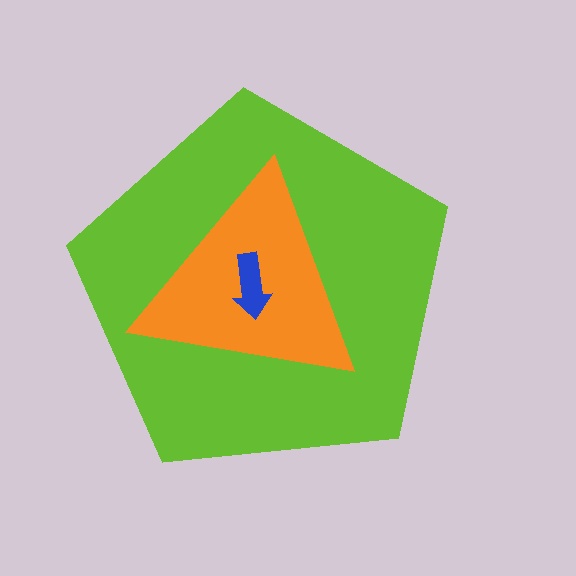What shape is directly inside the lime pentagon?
The orange triangle.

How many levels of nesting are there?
3.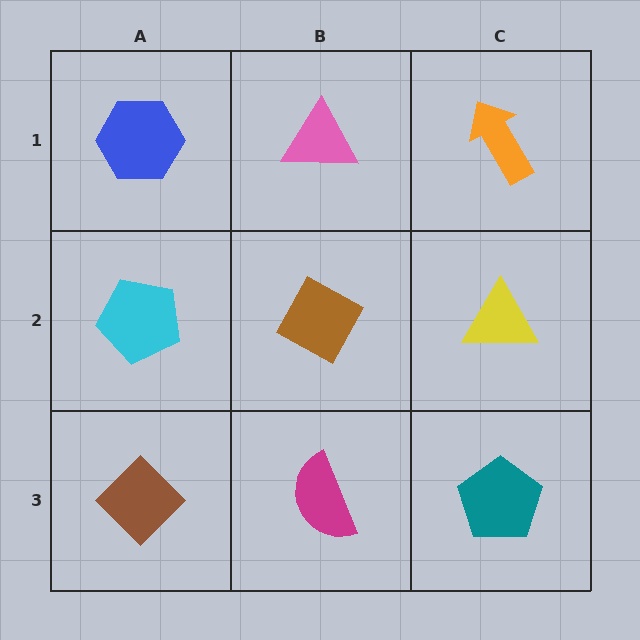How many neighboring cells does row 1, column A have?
2.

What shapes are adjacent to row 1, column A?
A cyan pentagon (row 2, column A), a pink triangle (row 1, column B).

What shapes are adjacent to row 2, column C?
An orange arrow (row 1, column C), a teal pentagon (row 3, column C), a brown diamond (row 2, column B).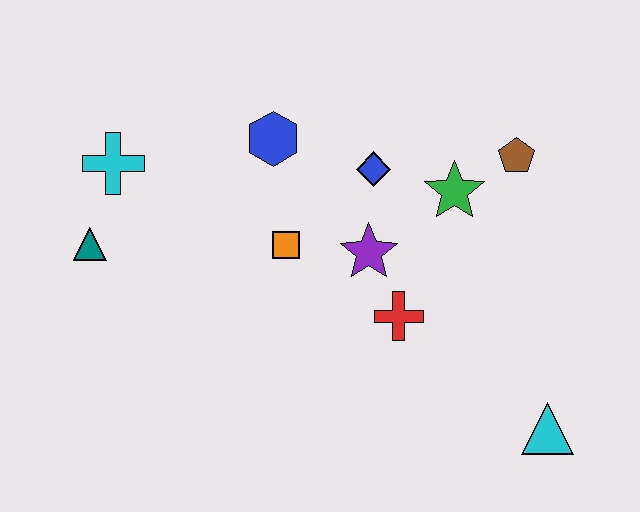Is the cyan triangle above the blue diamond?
No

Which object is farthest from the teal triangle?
The cyan triangle is farthest from the teal triangle.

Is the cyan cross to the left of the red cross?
Yes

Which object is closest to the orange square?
The purple star is closest to the orange square.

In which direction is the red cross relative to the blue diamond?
The red cross is below the blue diamond.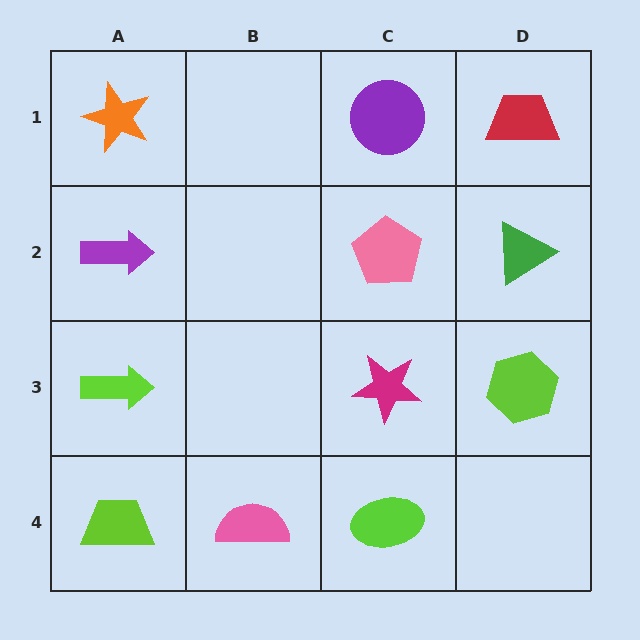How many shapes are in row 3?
3 shapes.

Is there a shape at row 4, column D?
No, that cell is empty.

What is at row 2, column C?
A pink pentagon.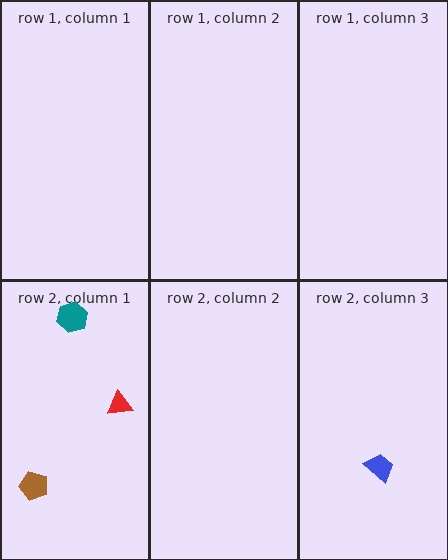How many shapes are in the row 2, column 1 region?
3.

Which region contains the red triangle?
The row 2, column 1 region.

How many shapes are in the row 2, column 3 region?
1.